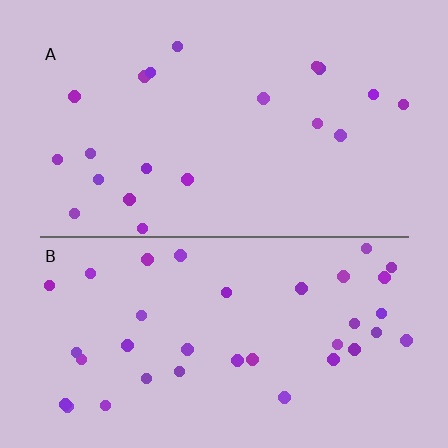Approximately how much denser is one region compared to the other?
Approximately 1.8× — region B over region A.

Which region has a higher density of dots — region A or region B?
B (the bottom).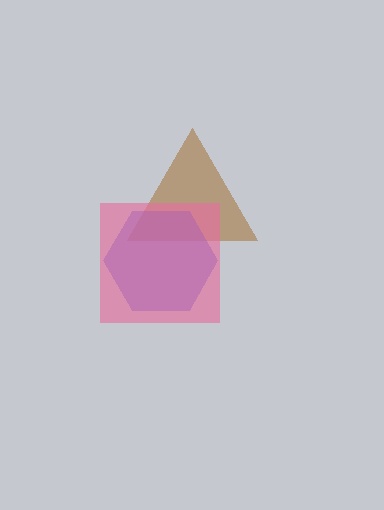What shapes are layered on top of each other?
The layered shapes are: a brown triangle, a blue hexagon, a pink square.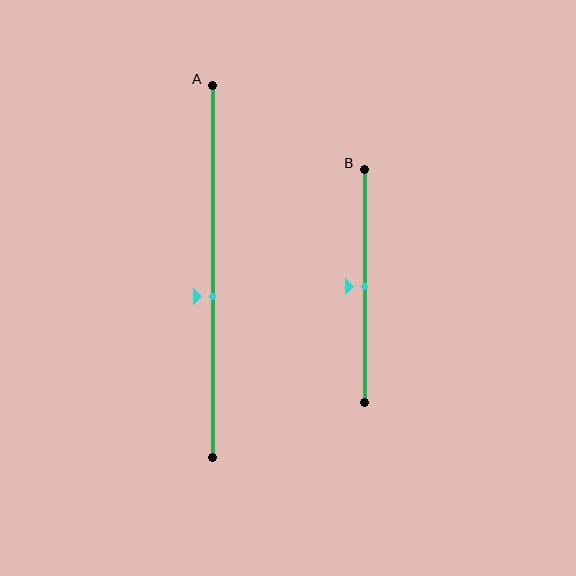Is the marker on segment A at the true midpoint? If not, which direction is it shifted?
No, the marker on segment A is shifted downward by about 7% of the segment length.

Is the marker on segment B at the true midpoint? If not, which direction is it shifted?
Yes, the marker on segment B is at the true midpoint.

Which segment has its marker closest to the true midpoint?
Segment B has its marker closest to the true midpoint.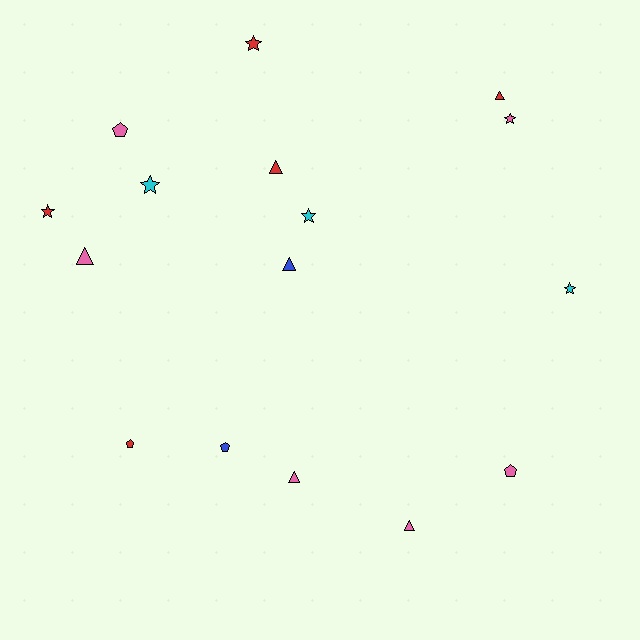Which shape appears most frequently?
Star, with 6 objects.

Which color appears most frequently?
Pink, with 6 objects.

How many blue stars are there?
There are no blue stars.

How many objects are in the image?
There are 16 objects.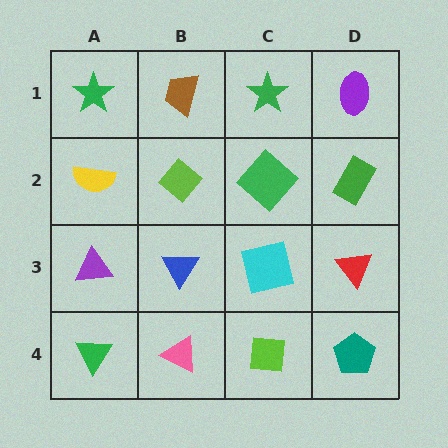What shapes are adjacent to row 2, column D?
A purple ellipse (row 1, column D), a red triangle (row 3, column D), a green diamond (row 2, column C).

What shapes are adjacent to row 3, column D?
A green rectangle (row 2, column D), a teal pentagon (row 4, column D), a cyan square (row 3, column C).